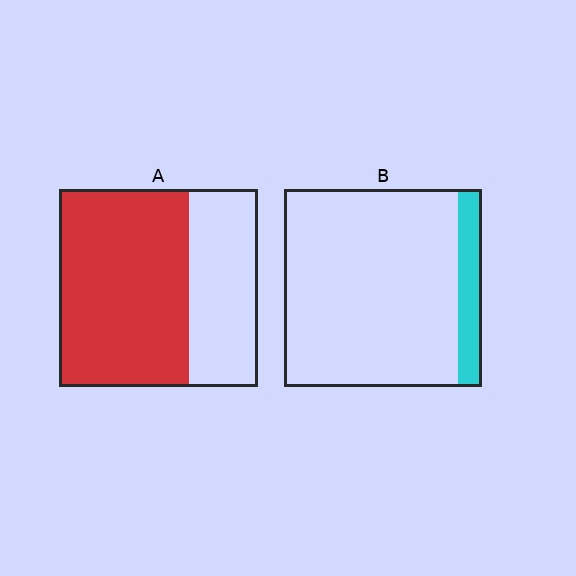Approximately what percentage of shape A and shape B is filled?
A is approximately 65% and B is approximately 10%.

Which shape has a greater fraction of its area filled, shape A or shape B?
Shape A.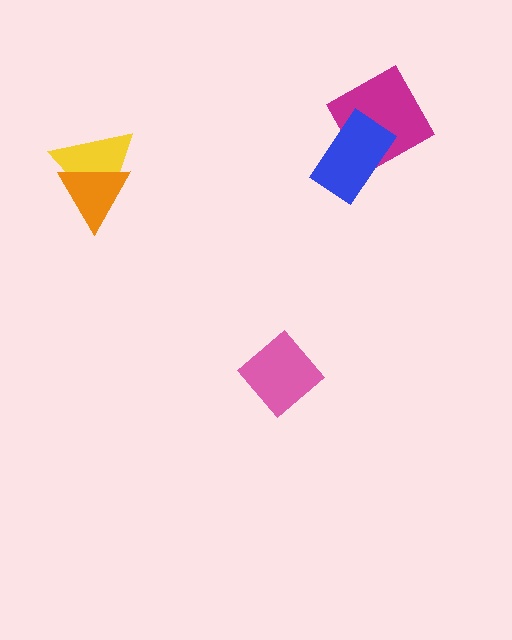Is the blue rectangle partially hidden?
No, no other shape covers it.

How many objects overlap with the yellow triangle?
1 object overlaps with the yellow triangle.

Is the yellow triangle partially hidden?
Yes, it is partially covered by another shape.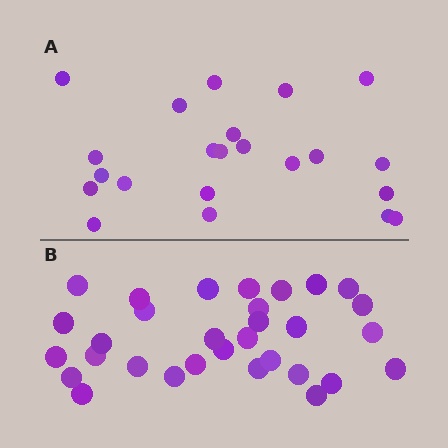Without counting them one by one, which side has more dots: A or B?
Region B (the bottom region) has more dots.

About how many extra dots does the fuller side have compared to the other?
Region B has roughly 8 or so more dots than region A.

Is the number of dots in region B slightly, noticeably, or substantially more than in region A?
Region B has noticeably more, but not dramatically so. The ratio is roughly 1.4 to 1.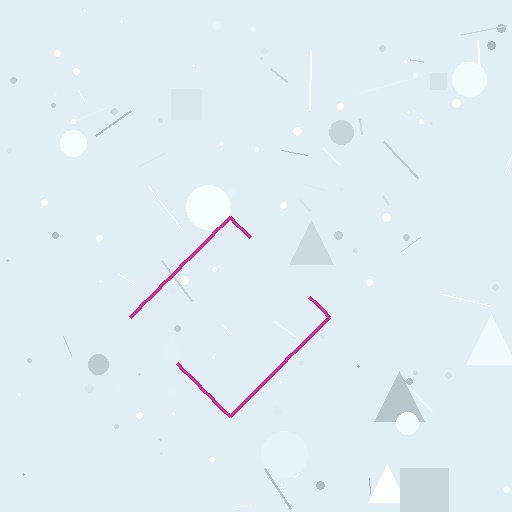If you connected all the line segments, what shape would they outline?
They would outline a diamond.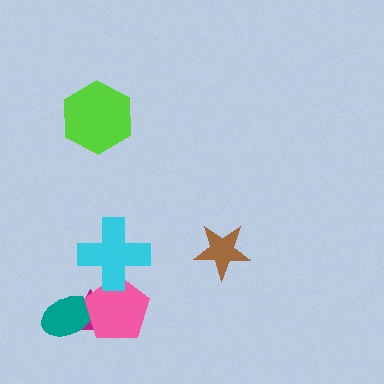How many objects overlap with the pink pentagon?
3 objects overlap with the pink pentagon.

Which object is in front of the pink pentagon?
The cyan cross is in front of the pink pentagon.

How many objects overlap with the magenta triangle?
2 objects overlap with the magenta triangle.